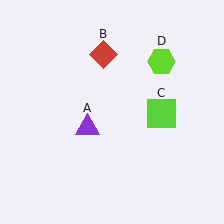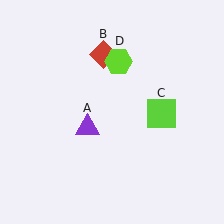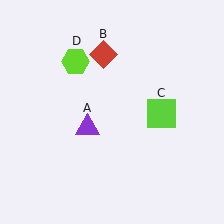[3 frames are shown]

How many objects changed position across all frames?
1 object changed position: lime hexagon (object D).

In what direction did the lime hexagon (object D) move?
The lime hexagon (object D) moved left.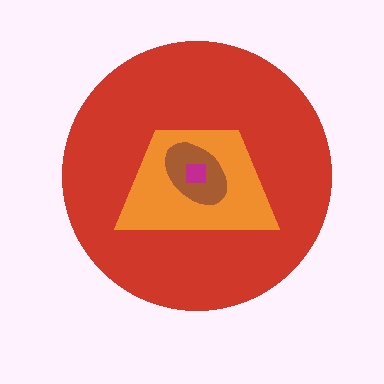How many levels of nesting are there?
4.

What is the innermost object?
The magenta square.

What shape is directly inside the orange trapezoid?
The brown ellipse.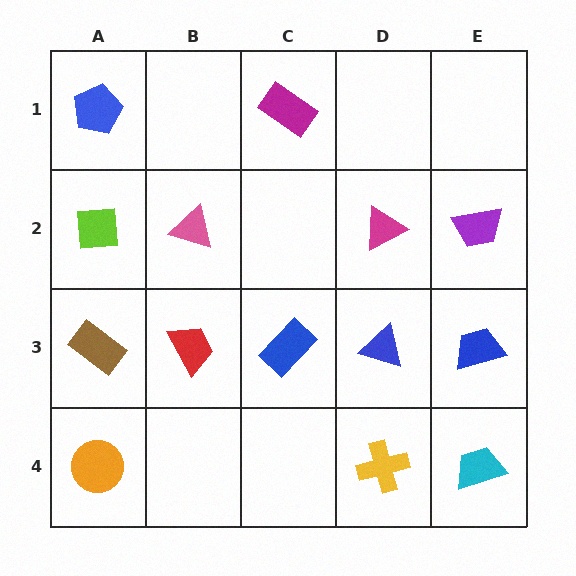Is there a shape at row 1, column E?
No, that cell is empty.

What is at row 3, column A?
A brown rectangle.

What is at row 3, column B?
A red trapezoid.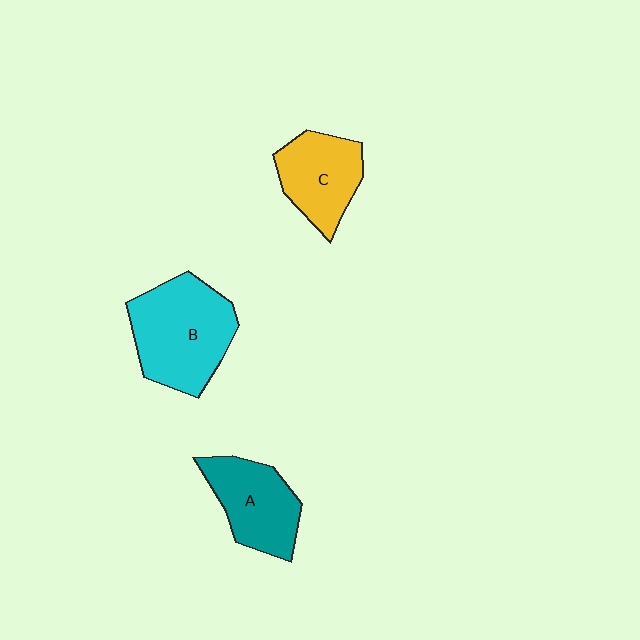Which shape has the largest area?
Shape B (cyan).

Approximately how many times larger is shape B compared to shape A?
Approximately 1.4 times.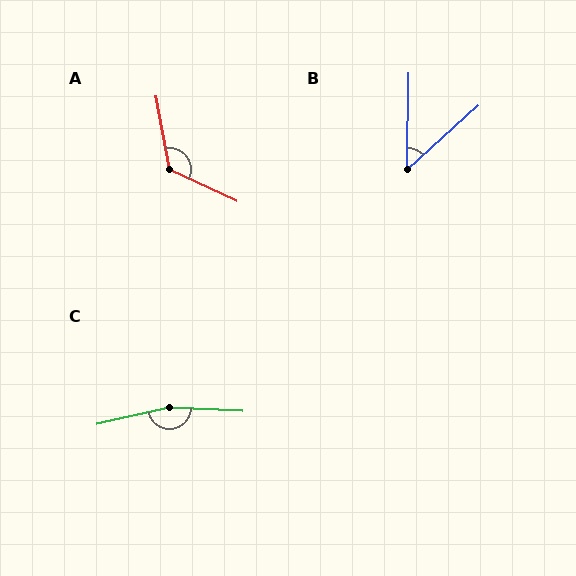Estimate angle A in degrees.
Approximately 126 degrees.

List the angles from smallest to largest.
B (47°), A (126°), C (165°).